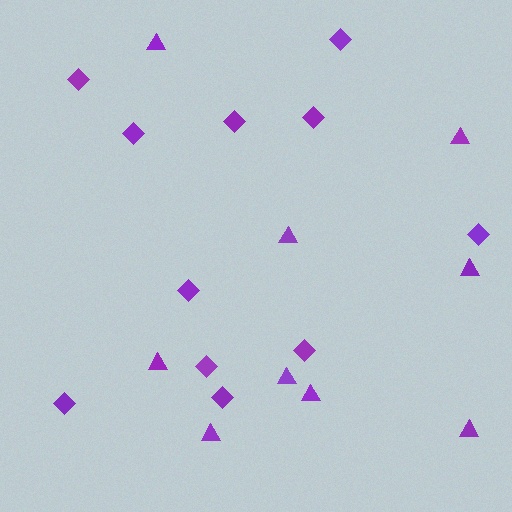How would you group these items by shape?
There are 2 groups: one group of diamonds (11) and one group of triangles (9).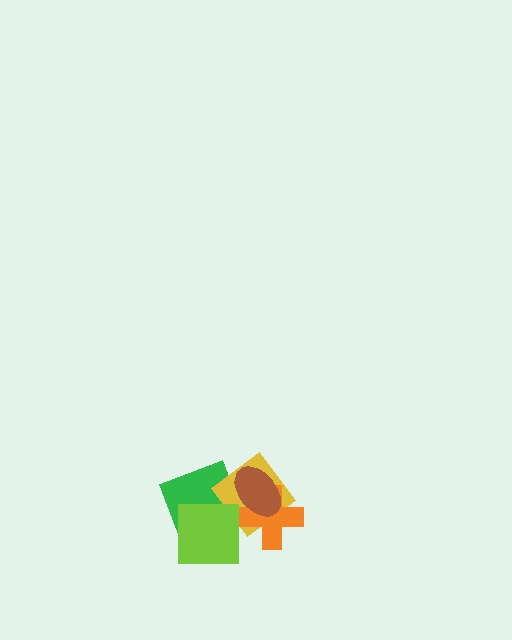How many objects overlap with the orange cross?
2 objects overlap with the orange cross.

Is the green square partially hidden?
Yes, it is partially covered by another shape.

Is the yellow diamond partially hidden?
Yes, it is partially covered by another shape.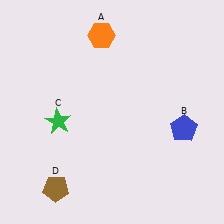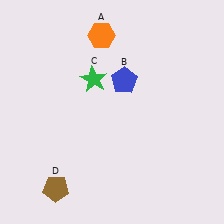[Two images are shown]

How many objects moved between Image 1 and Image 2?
2 objects moved between the two images.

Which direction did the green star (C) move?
The green star (C) moved up.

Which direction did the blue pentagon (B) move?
The blue pentagon (B) moved left.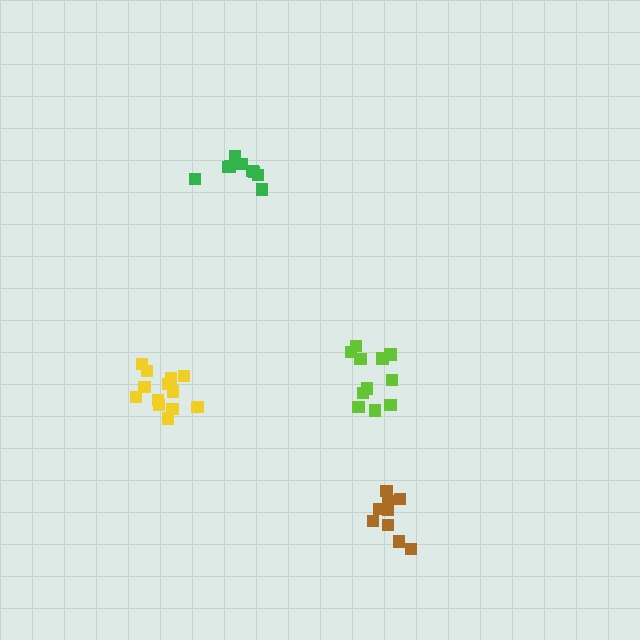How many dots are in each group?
Group 1: 11 dots, Group 2: 13 dots, Group 3: 9 dots, Group 4: 9 dots (42 total).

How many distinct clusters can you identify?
There are 4 distinct clusters.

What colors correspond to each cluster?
The clusters are colored: lime, yellow, green, brown.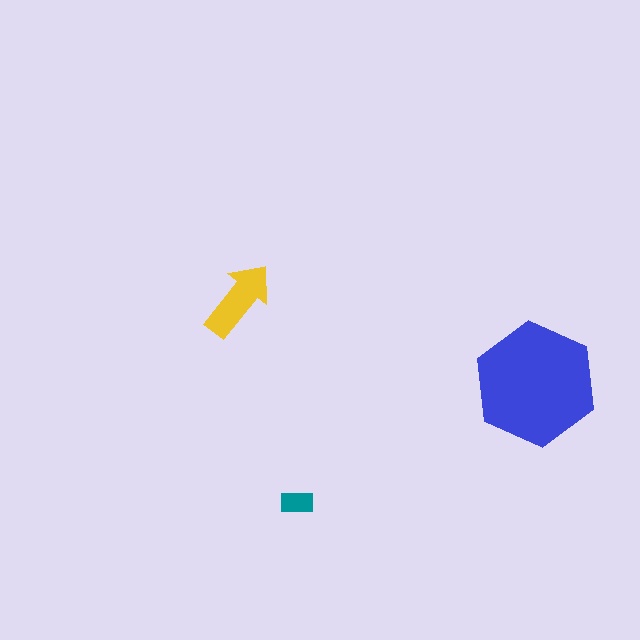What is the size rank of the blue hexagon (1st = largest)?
1st.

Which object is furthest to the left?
The yellow arrow is leftmost.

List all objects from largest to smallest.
The blue hexagon, the yellow arrow, the teal rectangle.